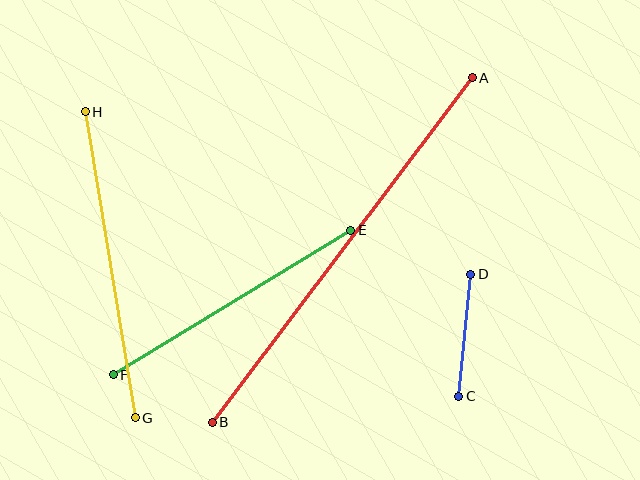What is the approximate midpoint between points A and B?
The midpoint is at approximately (342, 250) pixels.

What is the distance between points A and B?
The distance is approximately 432 pixels.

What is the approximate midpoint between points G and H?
The midpoint is at approximately (110, 265) pixels.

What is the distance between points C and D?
The distance is approximately 122 pixels.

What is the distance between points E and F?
The distance is approximately 278 pixels.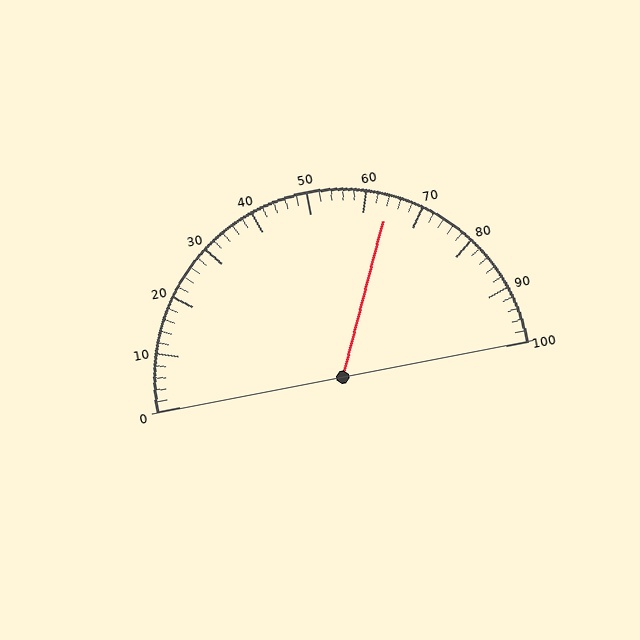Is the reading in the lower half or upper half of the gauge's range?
The reading is in the upper half of the range (0 to 100).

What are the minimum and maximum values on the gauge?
The gauge ranges from 0 to 100.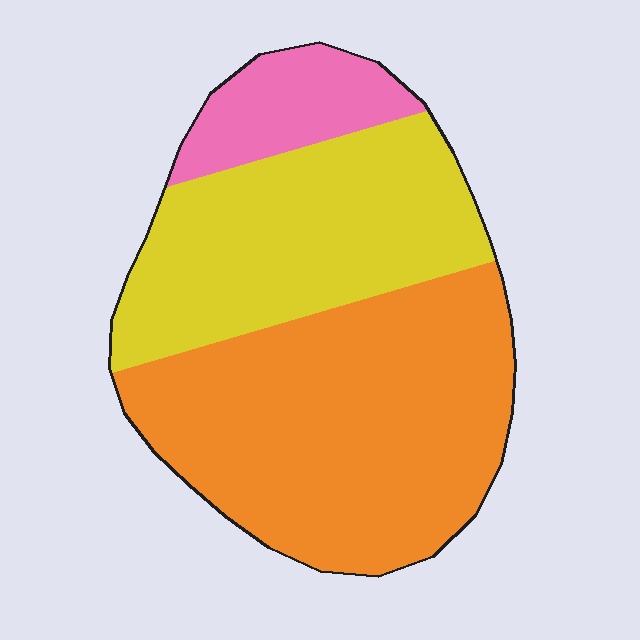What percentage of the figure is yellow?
Yellow takes up about three eighths (3/8) of the figure.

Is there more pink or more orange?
Orange.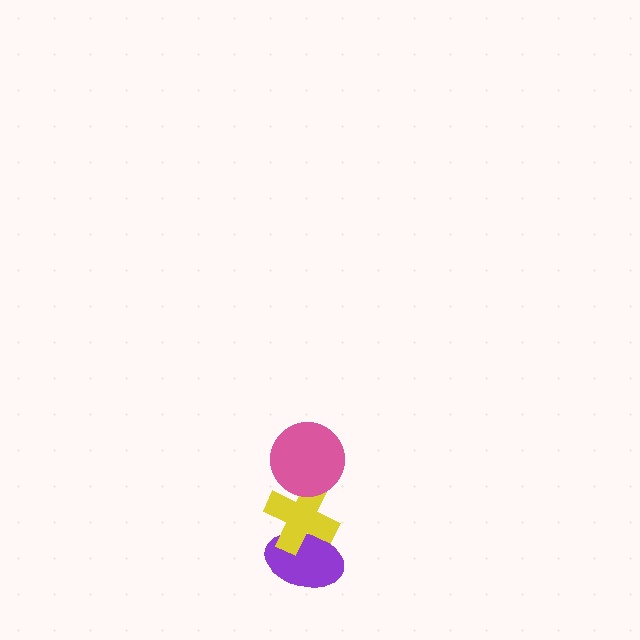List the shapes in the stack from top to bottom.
From top to bottom: the pink circle, the yellow cross, the purple ellipse.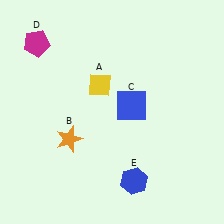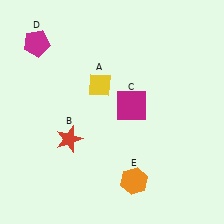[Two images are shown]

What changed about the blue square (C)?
In Image 1, C is blue. In Image 2, it changed to magenta.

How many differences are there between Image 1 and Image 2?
There are 3 differences between the two images.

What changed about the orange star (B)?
In Image 1, B is orange. In Image 2, it changed to red.